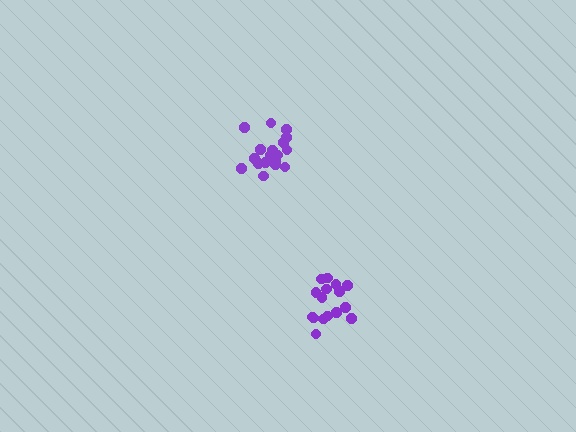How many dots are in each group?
Group 1: 16 dots, Group 2: 18 dots (34 total).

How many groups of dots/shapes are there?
There are 2 groups.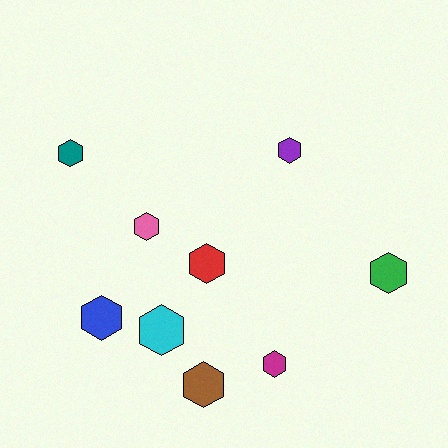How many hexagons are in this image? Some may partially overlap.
There are 9 hexagons.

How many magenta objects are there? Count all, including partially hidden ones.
There is 1 magenta object.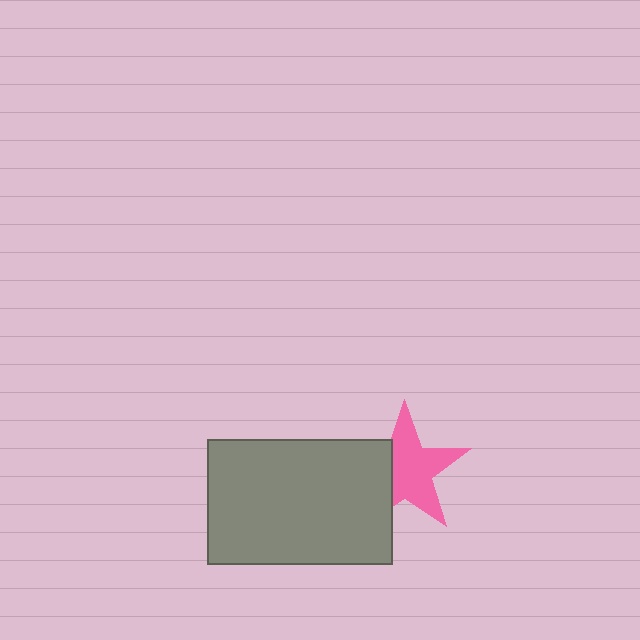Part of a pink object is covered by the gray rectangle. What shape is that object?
It is a star.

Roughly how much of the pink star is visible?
Most of it is visible (roughly 67%).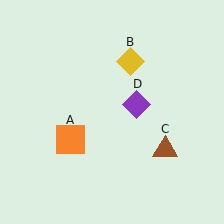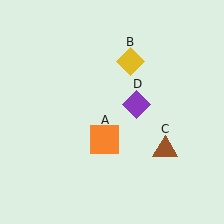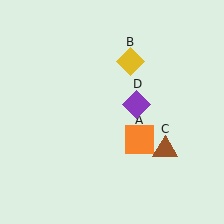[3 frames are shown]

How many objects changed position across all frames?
1 object changed position: orange square (object A).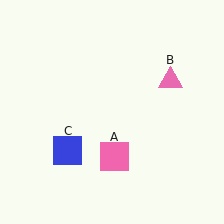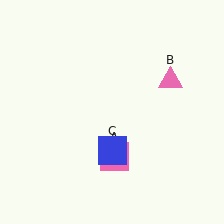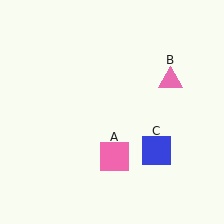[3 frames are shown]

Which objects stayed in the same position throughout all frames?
Pink square (object A) and pink triangle (object B) remained stationary.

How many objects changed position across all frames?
1 object changed position: blue square (object C).